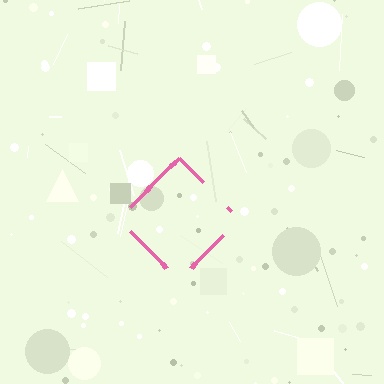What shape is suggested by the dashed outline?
The dashed outline suggests a diamond.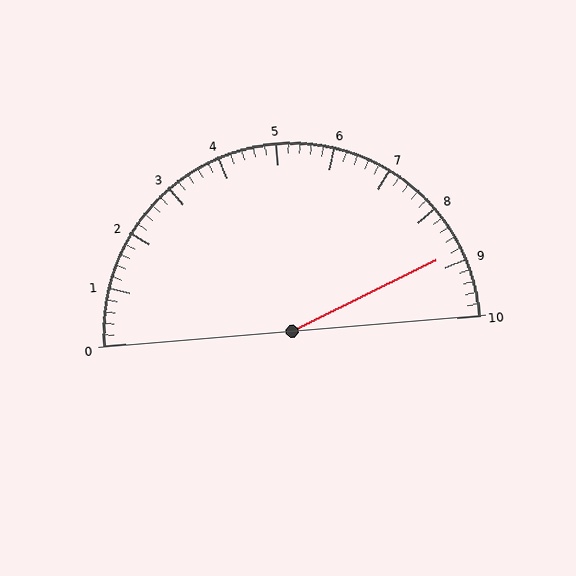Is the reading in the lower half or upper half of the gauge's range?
The reading is in the upper half of the range (0 to 10).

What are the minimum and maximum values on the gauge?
The gauge ranges from 0 to 10.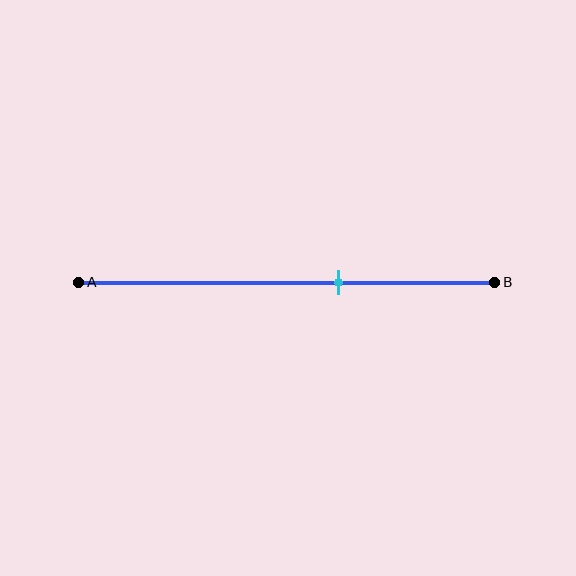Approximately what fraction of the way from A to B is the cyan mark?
The cyan mark is approximately 65% of the way from A to B.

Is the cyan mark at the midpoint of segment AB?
No, the mark is at about 65% from A, not at the 50% midpoint.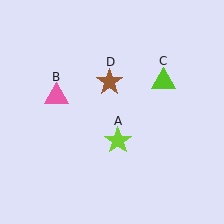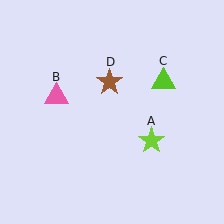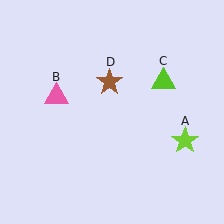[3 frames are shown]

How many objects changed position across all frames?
1 object changed position: lime star (object A).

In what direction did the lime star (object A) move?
The lime star (object A) moved right.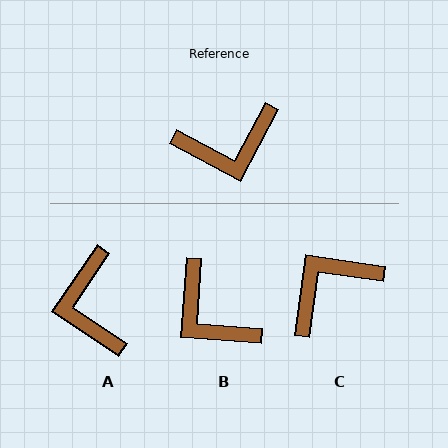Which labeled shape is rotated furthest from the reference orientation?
C, about 160 degrees away.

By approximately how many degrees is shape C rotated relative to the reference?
Approximately 160 degrees clockwise.